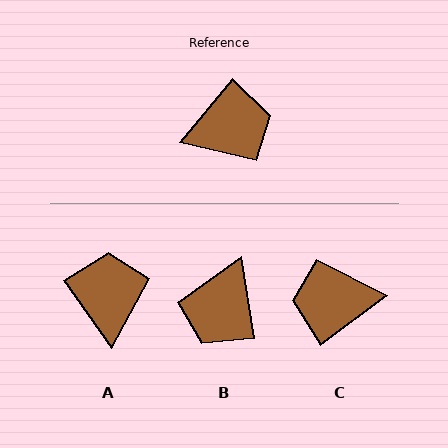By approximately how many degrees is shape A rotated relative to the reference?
Approximately 75 degrees counter-clockwise.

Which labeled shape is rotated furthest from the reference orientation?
C, about 166 degrees away.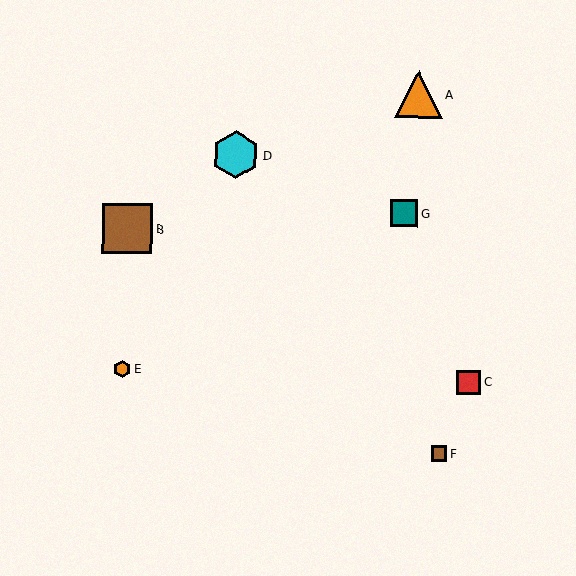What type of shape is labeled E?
Shape E is an orange hexagon.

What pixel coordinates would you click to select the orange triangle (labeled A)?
Click at (419, 94) to select the orange triangle A.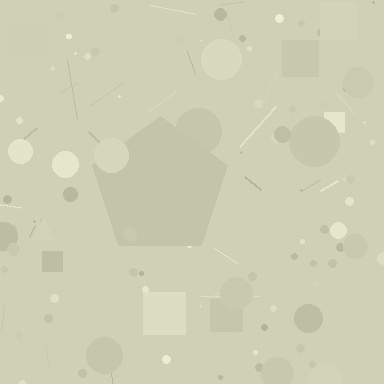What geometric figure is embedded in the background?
A pentagon is embedded in the background.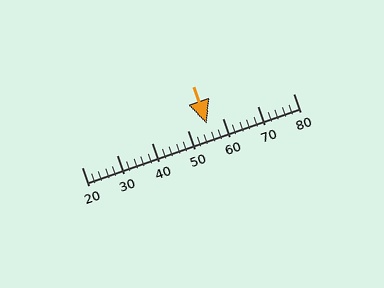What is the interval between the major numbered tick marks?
The major tick marks are spaced 10 units apart.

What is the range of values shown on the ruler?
The ruler shows values from 20 to 80.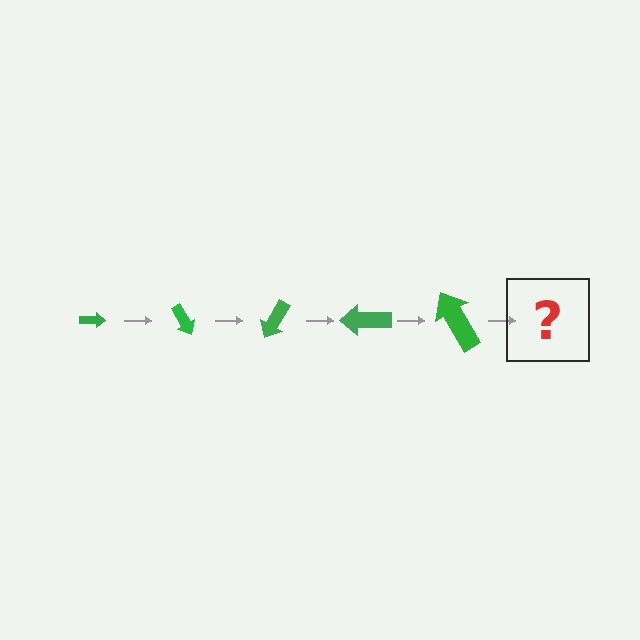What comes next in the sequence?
The next element should be an arrow, larger than the previous one and rotated 300 degrees from the start.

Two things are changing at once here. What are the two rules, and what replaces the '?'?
The two rules are that the arrow grows larger each step and it rotates 60 degrees each step. The '?' should be an arrow, larger than the previous one and rotated 300 degrees from the start.